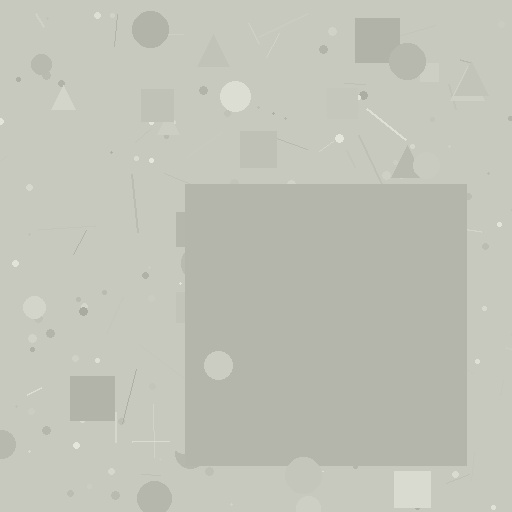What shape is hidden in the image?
A square is hidden in the image.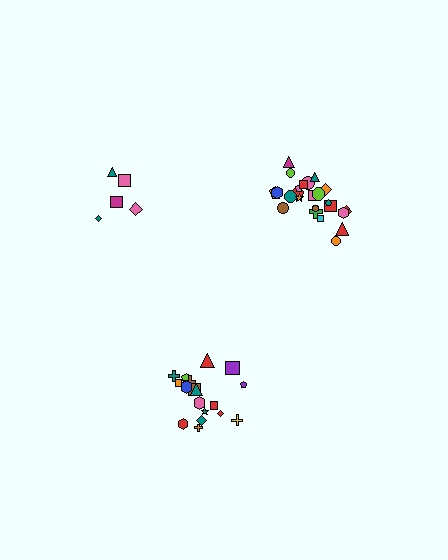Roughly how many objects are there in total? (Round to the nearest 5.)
Roughly 50 objects in total.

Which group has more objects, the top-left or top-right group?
The top-right group.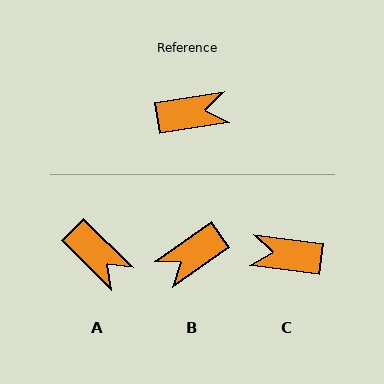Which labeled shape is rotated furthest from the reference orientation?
C, about 164 degrees away.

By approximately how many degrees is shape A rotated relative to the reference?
Approximately 54 degrees clockwise.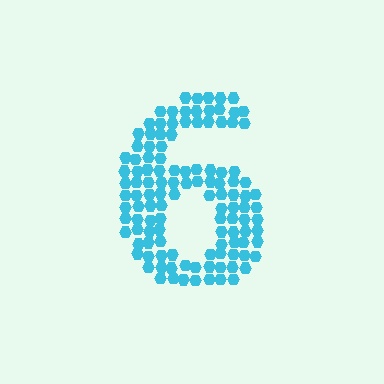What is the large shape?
The large shape is the digit 6.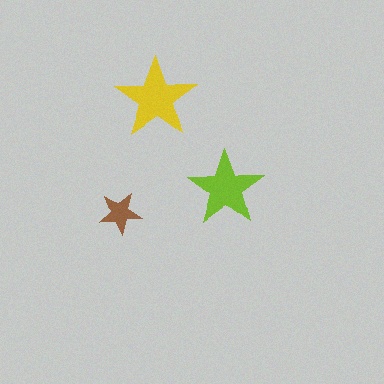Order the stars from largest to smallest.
the yellow one, the lime one, the brown one.